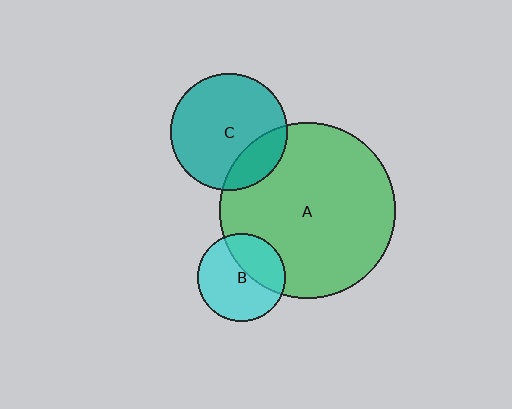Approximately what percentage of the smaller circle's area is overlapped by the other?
Approximately 20%.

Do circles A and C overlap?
Yes.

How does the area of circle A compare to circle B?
Approximately 4.0 times.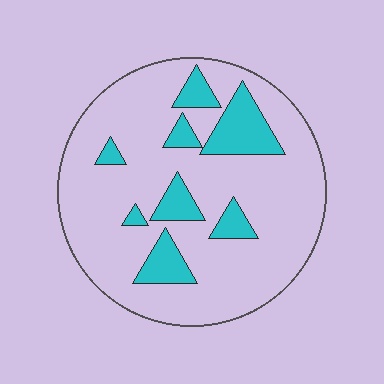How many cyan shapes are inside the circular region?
8.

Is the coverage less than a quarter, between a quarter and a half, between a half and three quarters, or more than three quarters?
Less than a quarter.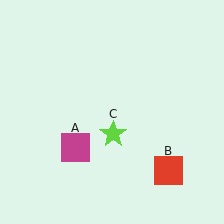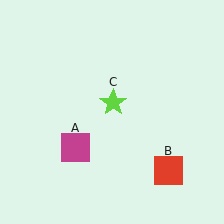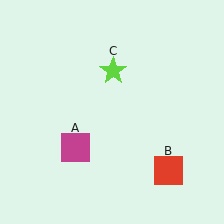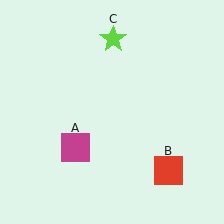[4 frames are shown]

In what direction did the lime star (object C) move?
The lime star (object C) moved up.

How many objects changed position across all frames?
1 object changed position: lime star (object C).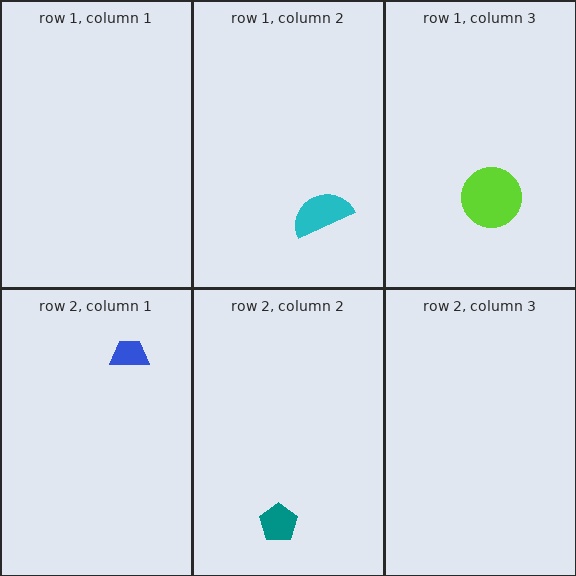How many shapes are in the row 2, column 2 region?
1.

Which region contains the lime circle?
The row 1, column 3 region.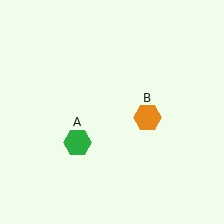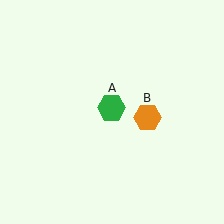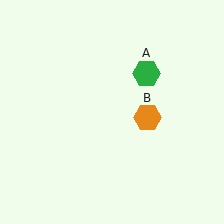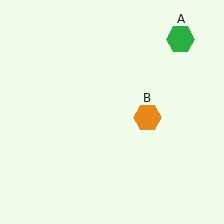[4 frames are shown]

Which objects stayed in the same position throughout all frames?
Orange hexagon (object B) remained stationary.